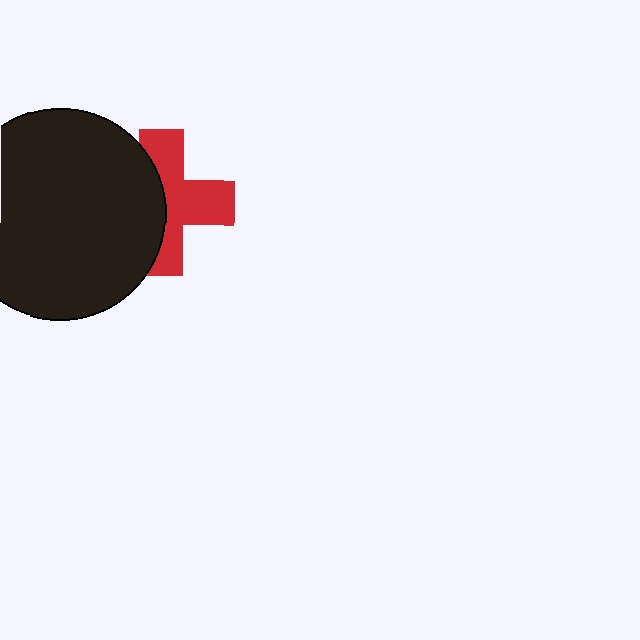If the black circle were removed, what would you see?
You would see the complete red cross.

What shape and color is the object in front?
The object in front is a black circle.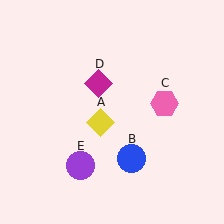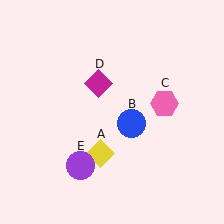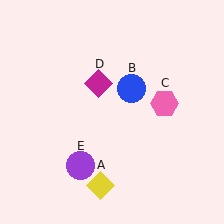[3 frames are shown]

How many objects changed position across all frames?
2 objects changed position: yellow diamond (object A), blue circle (object B).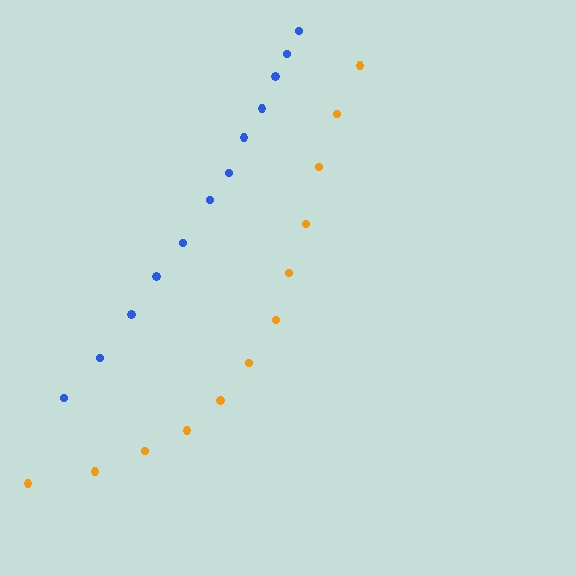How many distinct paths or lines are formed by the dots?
There are 2 distinct paths.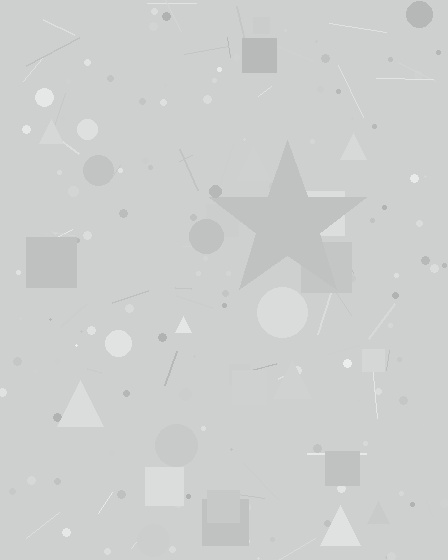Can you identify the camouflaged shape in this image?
The camouflaged shape is a star.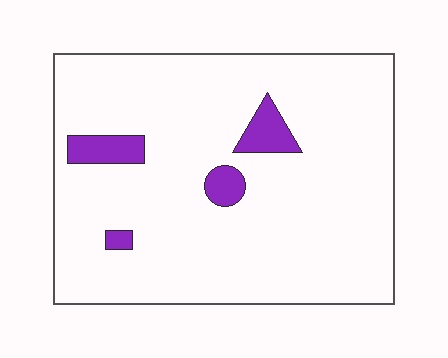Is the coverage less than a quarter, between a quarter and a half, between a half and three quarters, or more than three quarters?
Less than a quarter.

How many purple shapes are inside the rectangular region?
4.